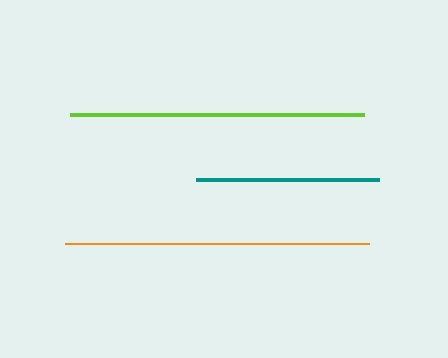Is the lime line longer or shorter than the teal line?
The lime line is longer than the teal line.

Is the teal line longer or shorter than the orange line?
The orange line is longer than the teal line.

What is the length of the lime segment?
The lime segment is approximately 293 pixels long.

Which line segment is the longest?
The orange line is the longest at approximately 304 pixels.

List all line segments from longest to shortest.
From longest to shortest: orange, lime, teal.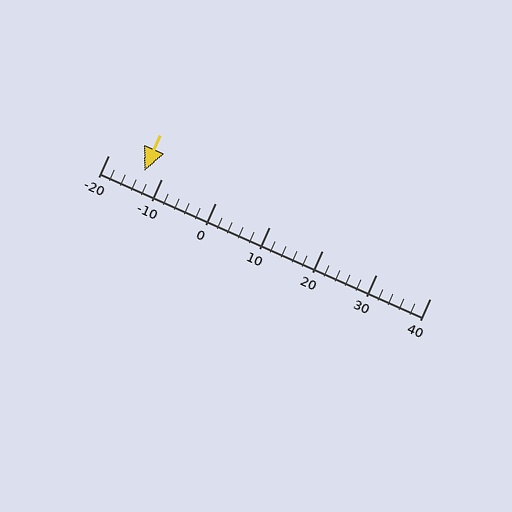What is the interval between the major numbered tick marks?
The major tick marks are spaced 10 units apart.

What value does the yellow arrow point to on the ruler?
The yellow arrow points to approximately -13.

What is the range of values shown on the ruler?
The ruler shows values from -20 to 40.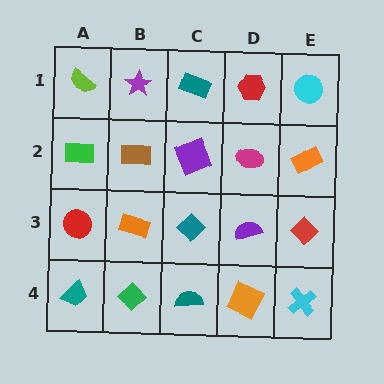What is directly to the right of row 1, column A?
A purple star.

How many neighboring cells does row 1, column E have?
2.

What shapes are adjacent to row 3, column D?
A magenta ellipse (row 2, column D), an orange square (row 4, column D), a teal diamond (row 3, column C), a red diamond (row 3, column E).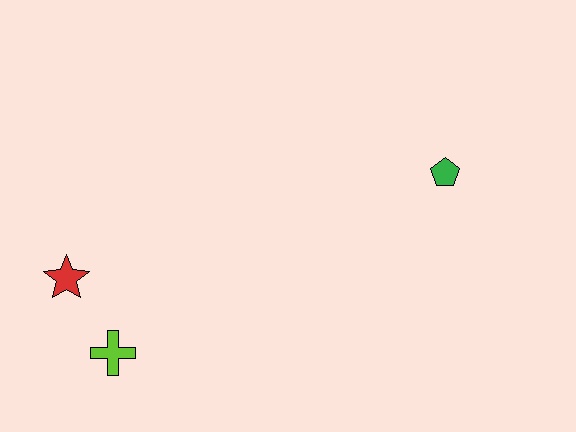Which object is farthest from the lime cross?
The green pentagon is farthest from the lime cross.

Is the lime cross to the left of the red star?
No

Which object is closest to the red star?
The lime cross is closest to the red star.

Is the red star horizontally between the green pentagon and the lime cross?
No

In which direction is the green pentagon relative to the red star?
The green pentagon is to the right of the red star.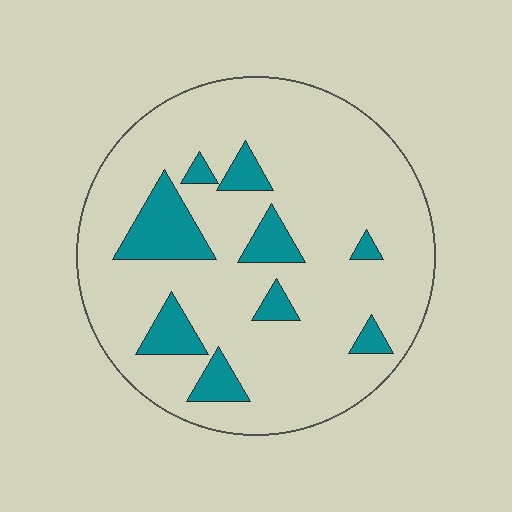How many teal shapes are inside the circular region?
9.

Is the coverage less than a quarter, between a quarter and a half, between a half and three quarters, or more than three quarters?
Less than a quarter.